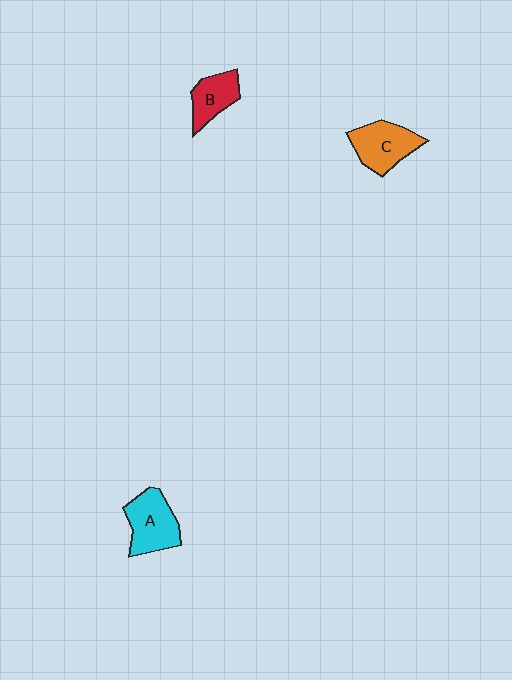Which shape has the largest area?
Shape A (cyan).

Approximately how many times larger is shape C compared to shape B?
Approximately 1.3 times.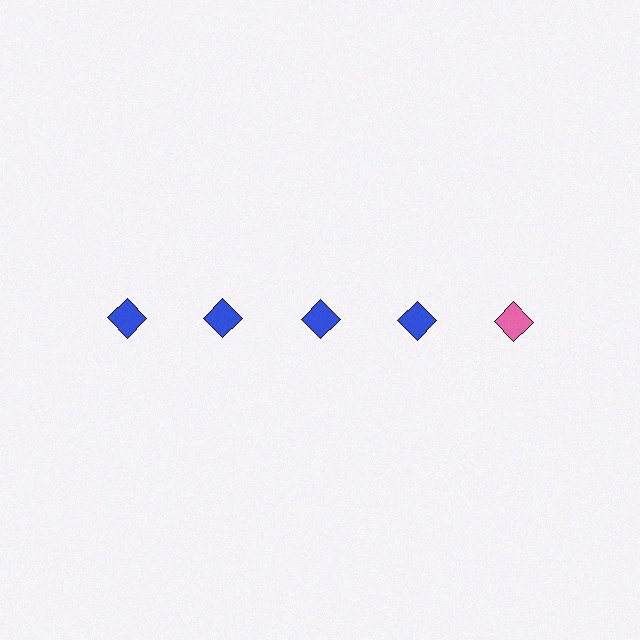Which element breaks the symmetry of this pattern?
The pink diamond in the top row, rightmost column breaks the symmetry. All other shapes are blue diamonds.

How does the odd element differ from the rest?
It has a different color: pink instead of blue.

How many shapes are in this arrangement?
There are 5 shapes arranged in a grid pattern.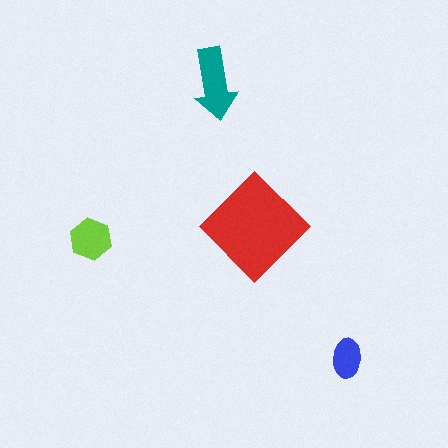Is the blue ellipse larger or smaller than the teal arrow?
Smaller.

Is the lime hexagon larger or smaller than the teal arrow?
Smaller.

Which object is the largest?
The red diamond.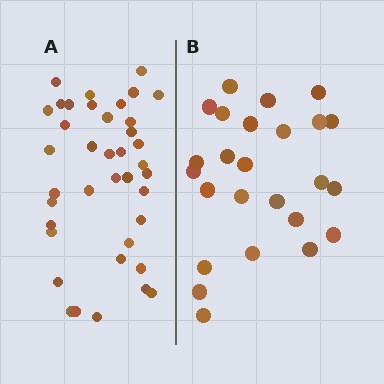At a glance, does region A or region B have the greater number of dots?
Region A (the left region) has more dots.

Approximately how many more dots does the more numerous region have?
Region A has approximately 15 more dots than region B.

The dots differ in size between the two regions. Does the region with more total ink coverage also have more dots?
No. Region B has more total ink coverage because its dots are larger, but region A actually contains more individual dots. Total area can be misleading — the number of items is what matters here.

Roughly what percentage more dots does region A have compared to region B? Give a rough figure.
About 55% more.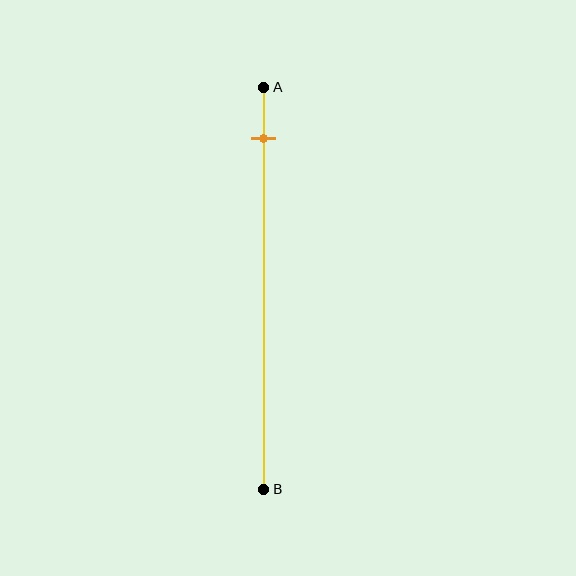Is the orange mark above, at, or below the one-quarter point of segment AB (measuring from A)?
The orange mark is above the one-quarter point of segment AB.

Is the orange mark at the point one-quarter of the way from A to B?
No, the mark is at about 15% from A, not at the 25% one-quarter point.